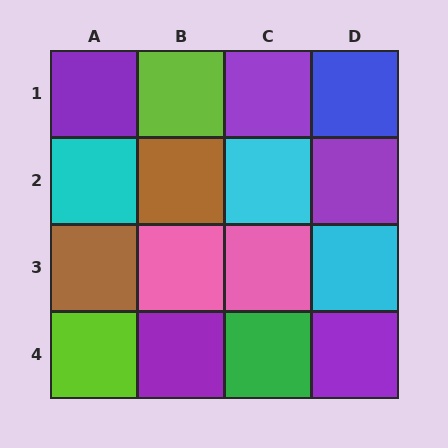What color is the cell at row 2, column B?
Brown.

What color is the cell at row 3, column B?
Pink.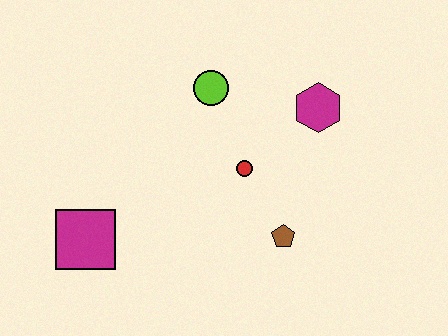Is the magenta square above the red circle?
No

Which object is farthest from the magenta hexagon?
The magenta square is farthest from the magenta hexagon.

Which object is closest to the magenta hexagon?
The red circle is closest to the magenta hexagon.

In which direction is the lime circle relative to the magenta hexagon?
The lime circle is to the left of the magenta hexagon.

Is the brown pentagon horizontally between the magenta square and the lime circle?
No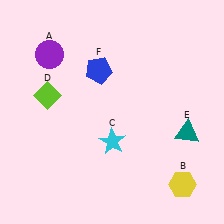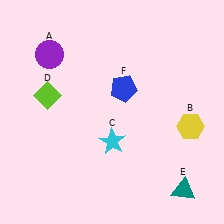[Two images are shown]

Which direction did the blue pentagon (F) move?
The blue pentagon (F) moved right.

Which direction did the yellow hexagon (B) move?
The yellow hexagon (B) moved up.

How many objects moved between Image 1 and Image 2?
3 objects moved between the two images.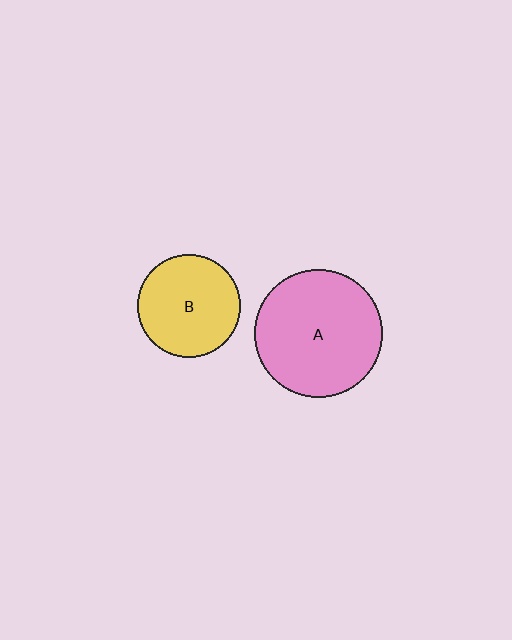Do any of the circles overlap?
No, none of the circles overlap.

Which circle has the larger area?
Circle A (pink).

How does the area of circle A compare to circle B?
Approximately 1.5 times.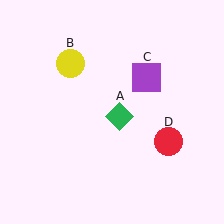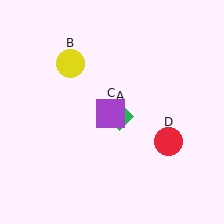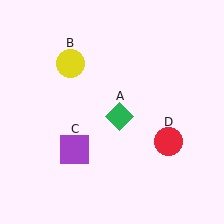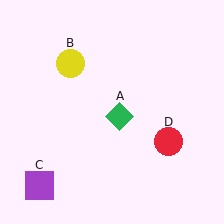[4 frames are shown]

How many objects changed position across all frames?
1 object changed position: purple square (object C).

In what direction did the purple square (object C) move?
The purple square (object C) moved down and to the left.